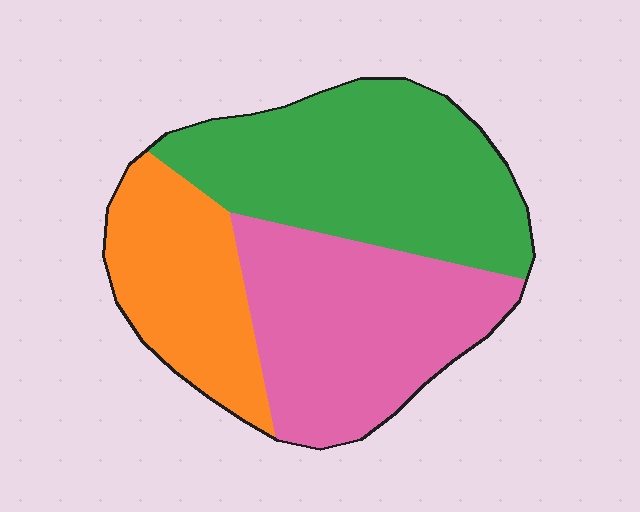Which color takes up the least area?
Orange, at roughly 25%.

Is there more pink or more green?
Green.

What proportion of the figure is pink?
Pink takes up between a third and a half of the figure.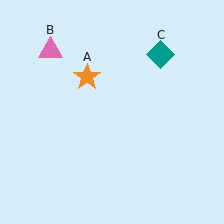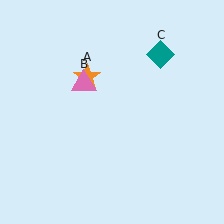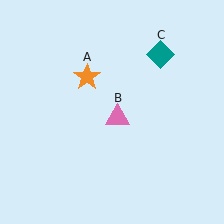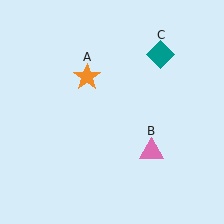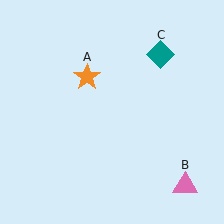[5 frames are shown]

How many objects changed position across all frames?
1 object changed position: pink triangle (object B).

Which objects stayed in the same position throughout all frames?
Orange star (object A) and teal diamond (object C) remained stationary.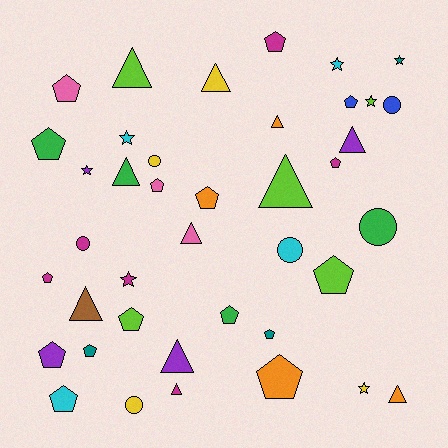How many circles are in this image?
There are 6 circles.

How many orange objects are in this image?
There are 4 orange objects.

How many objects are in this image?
There are 40 objects.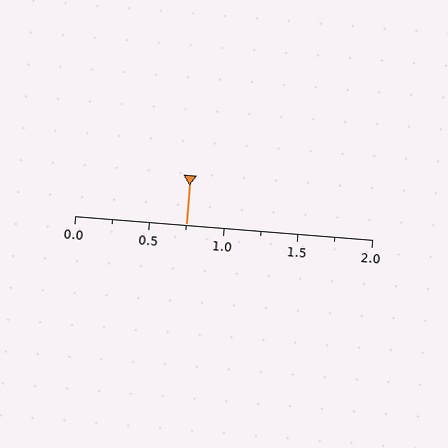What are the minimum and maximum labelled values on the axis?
The axis runs from 0.0 to 2.0.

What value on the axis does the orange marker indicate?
The marker indicates approximately 0.75.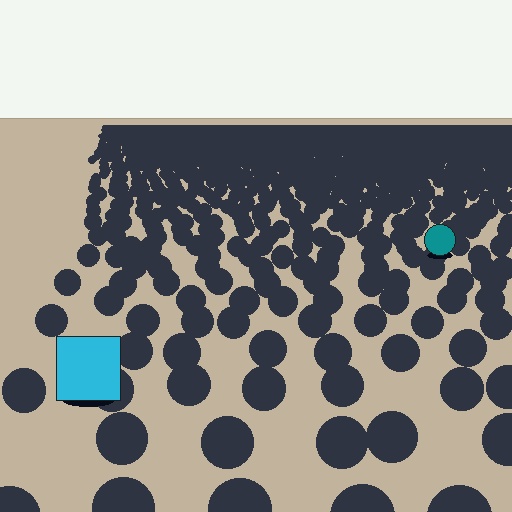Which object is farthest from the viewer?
The teal circle is farthest from the viewer. It appears smaller and the ground texture around it is denser.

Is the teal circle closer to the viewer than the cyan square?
No. The cyan square is closer — you can tell from the texture gradient: the ground texture is coarser near it.